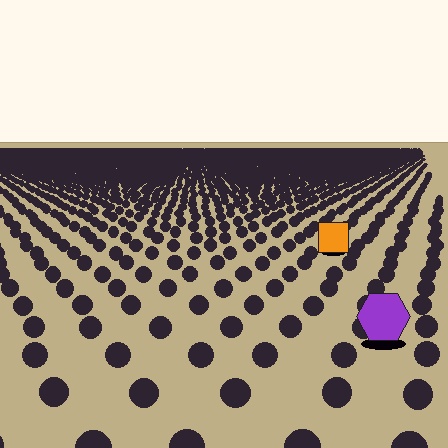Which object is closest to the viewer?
The purple hexagon is closest. The texture marks near it are larger and more spread out.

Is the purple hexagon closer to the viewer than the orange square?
Yes. The purple hexagon is closer — you can tell from the texture gradient: the ground texture is coarser near it.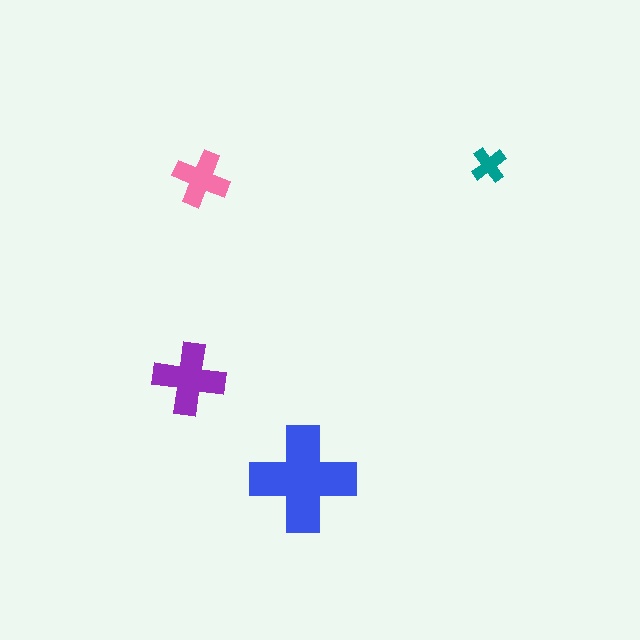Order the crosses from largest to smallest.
the blue one, the purple one, the pink one, the teal one.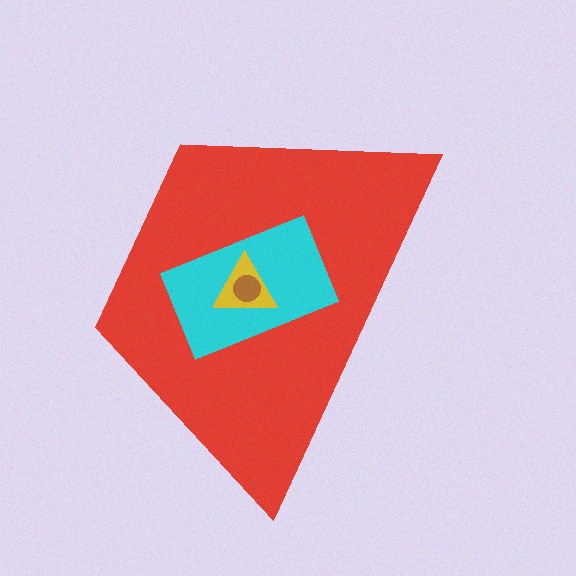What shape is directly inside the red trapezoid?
The cyan rectangle.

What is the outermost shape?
The red trapezoid.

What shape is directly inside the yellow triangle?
The brown circle.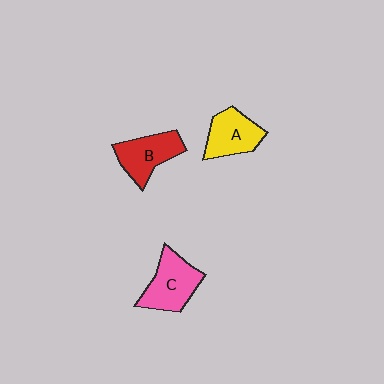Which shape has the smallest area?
Shape A (yellow).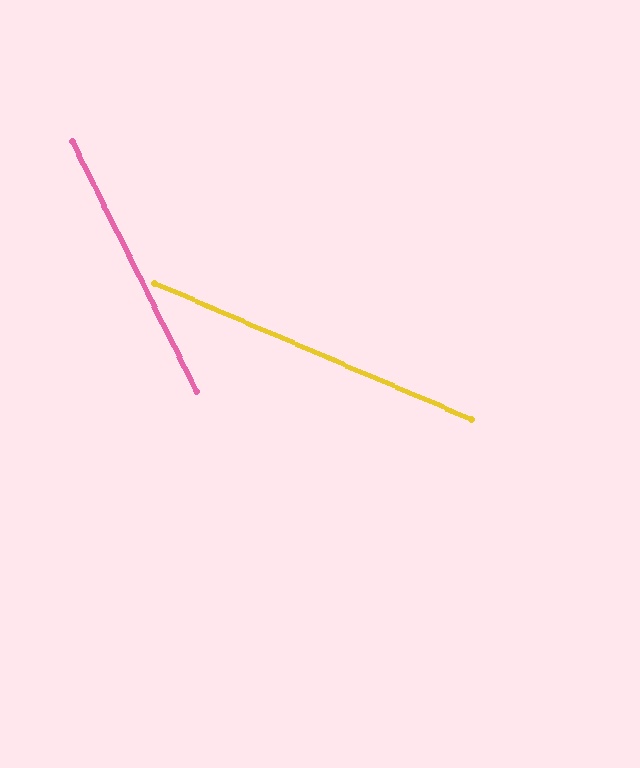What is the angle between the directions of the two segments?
Approximately 40 degrees.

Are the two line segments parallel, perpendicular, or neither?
Neither parallel nor perpendicular — they differ by about 40°.